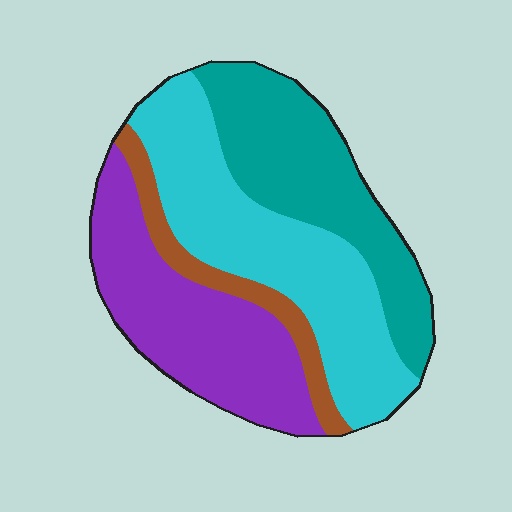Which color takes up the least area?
Brown, at roughly 10%.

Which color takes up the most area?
Cyan, at roughly 35%.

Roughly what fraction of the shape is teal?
Teal takes up between a sixth and a third of the shape.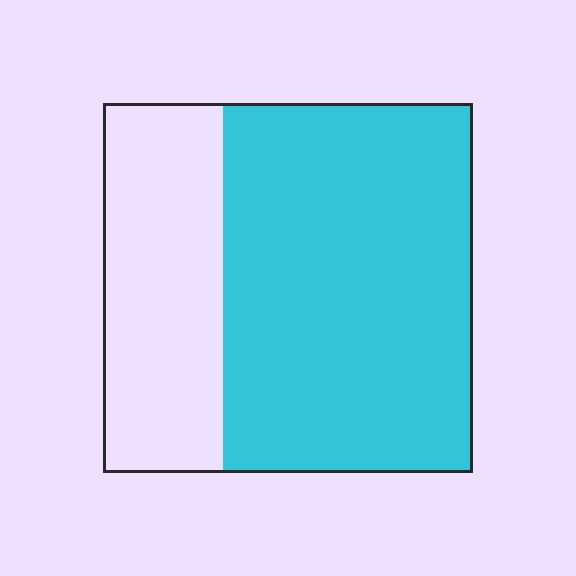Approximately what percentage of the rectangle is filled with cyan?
Approximately 70%.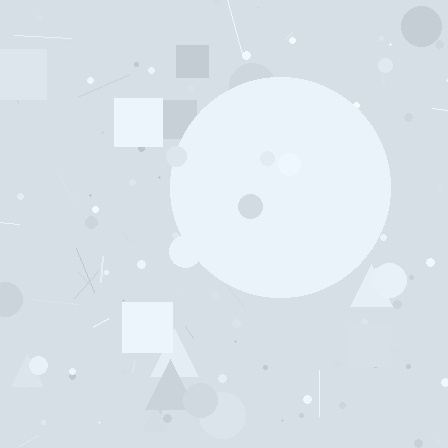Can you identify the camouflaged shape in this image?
The camouflaged shape is a circle.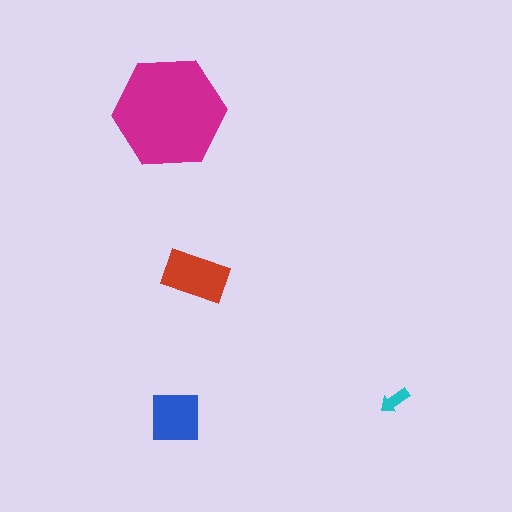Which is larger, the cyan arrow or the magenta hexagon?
The magenta hexagon.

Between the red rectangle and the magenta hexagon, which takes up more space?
The magenta hexagon.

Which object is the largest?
The magenta hexagon.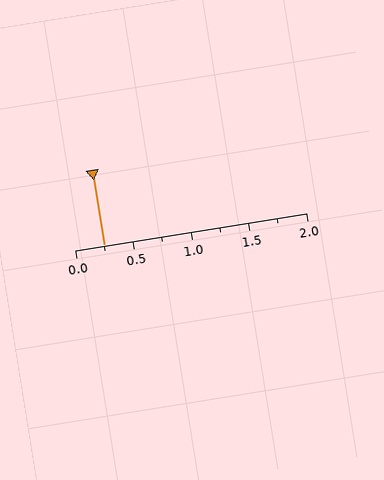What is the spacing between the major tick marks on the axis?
The major ticks are spaced 0.5 apart.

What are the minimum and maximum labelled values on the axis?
The axis runs from 0.0 to 2.0.